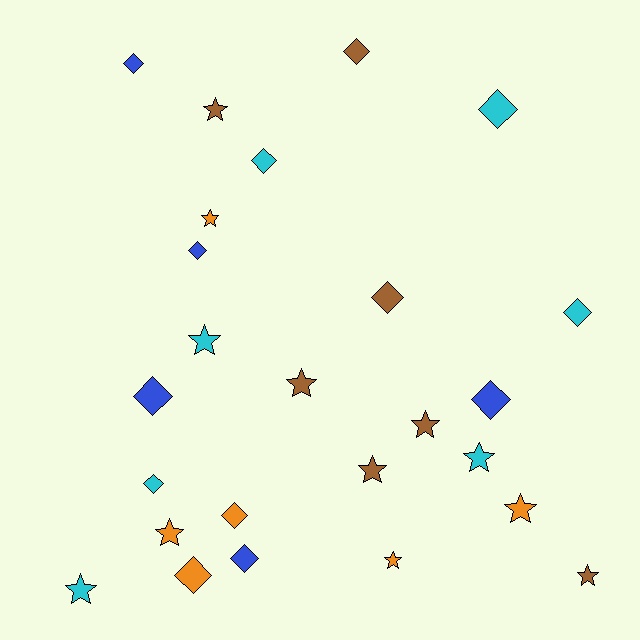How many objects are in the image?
There are 25 objects.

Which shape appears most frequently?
Diamond, with 13 objects.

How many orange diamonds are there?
There are 2 orange diamonds.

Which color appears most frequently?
Cyan, with 7 objects.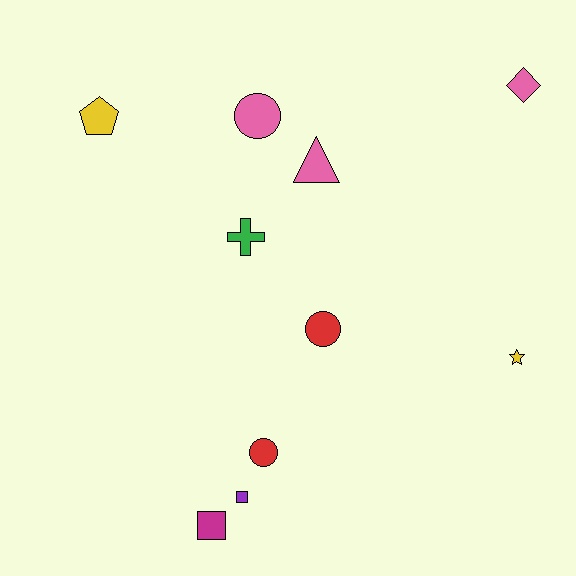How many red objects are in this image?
There are 2 red objects.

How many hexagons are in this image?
There are no hexagons.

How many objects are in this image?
There are 10 objects.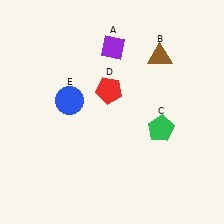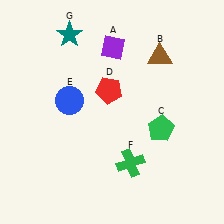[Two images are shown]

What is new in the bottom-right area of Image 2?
A green cross (F) was added in the bottom-right area of Image 2.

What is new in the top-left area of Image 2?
A teal star (G) was added in the top-left area of Image 2.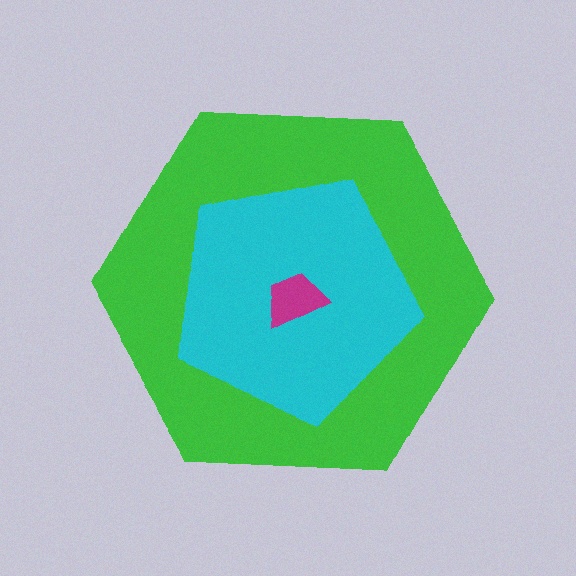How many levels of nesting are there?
3.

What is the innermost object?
The magenta trapezoid.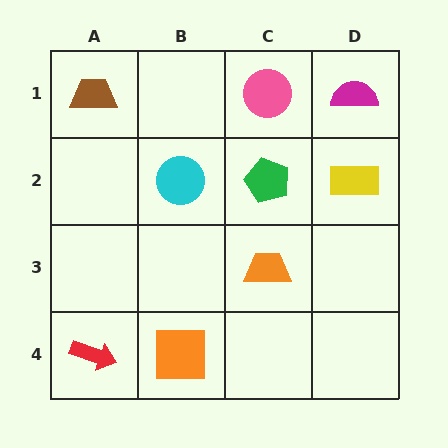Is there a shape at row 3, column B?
No, that cell is empty.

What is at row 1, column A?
A brown trapezoid.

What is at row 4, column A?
A red arrow.